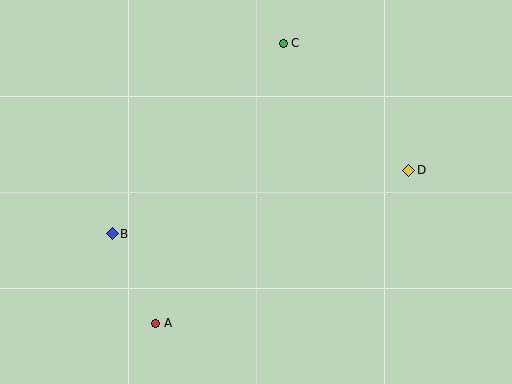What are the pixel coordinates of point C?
Point C is at (283, 43).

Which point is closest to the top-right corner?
Point D is closest to the top-right corner.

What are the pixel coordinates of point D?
Point D is at (409, 170).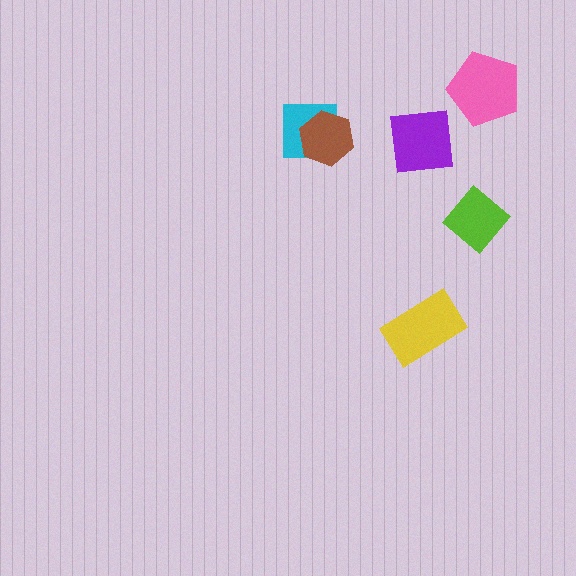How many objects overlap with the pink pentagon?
0 objects overlap with the pink pentagon.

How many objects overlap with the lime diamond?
0 objects overlap with the lime diamond.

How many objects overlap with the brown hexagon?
1 object overlaps with the brown hexagon.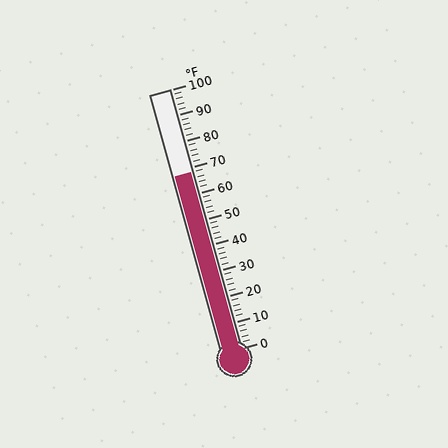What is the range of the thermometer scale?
The thermometer scale ranges from 0°F to 100°F.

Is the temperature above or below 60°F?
The temperature is above 60°F.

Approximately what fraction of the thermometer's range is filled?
The thermometer is filled to approximately 70% of its range.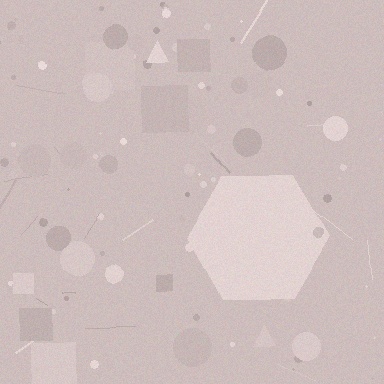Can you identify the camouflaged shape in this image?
The camouflaged shape is a hexagon.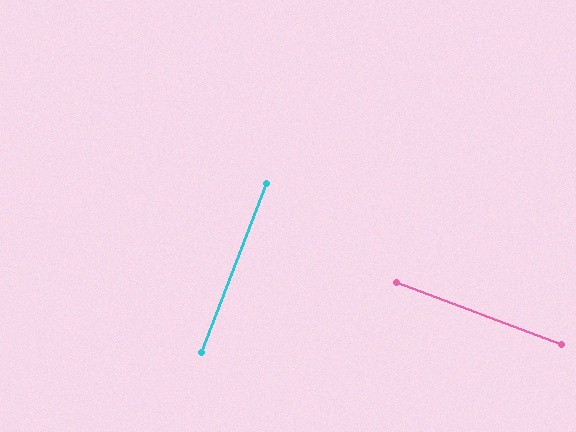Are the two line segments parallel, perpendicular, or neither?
Perpendicular — they meet at approximately 90°.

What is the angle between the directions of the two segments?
Approximately 90 degrees.